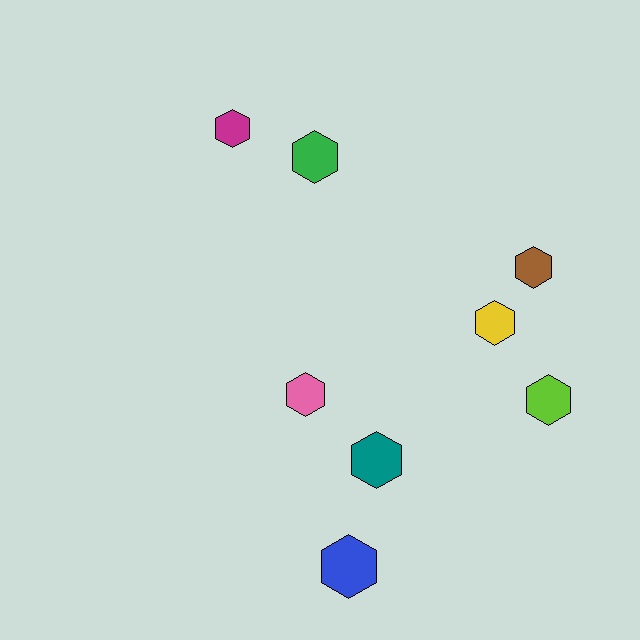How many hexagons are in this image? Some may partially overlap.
There are 8 hexagons.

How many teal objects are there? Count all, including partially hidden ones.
There is 1 teal object.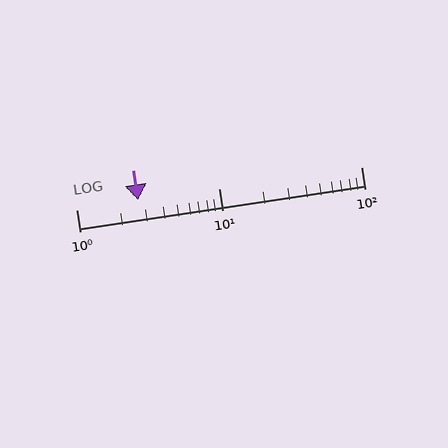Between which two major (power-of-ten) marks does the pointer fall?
The pointer is between 1 and 10.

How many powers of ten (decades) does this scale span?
The scale spans 2 decades, from 1 to 100.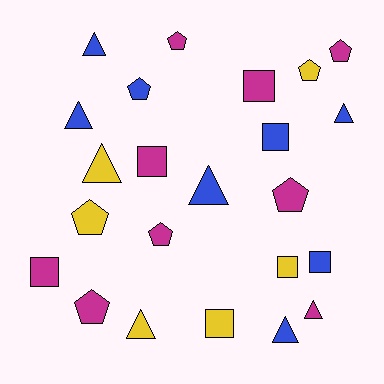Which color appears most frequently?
Magenta, with 9 objects.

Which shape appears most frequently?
Pentagon, with 8 objects.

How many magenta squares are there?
There are 3 magenta squares.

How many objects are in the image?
There are 23 objects.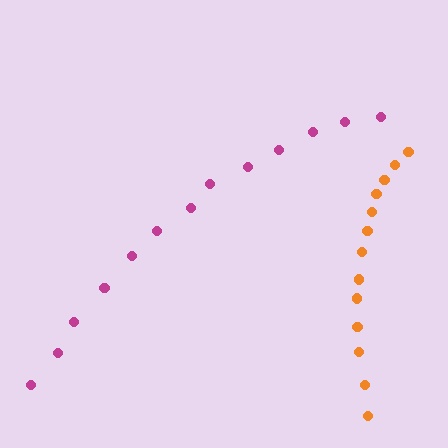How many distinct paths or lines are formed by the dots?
There are 2 distinct paths.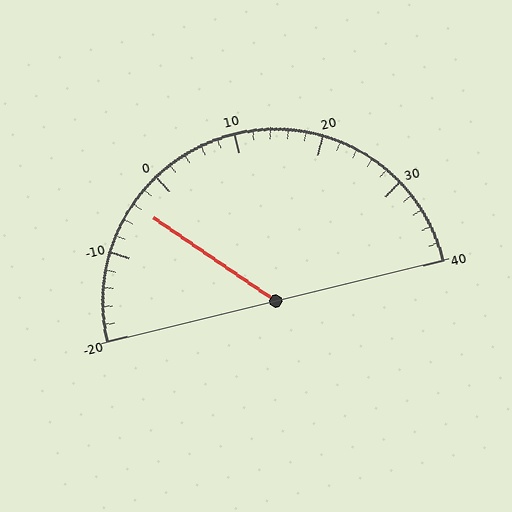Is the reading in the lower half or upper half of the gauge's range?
The reading is in the lower half of the range (-20 to 40).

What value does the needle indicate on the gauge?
The needle indicates approximately -4.